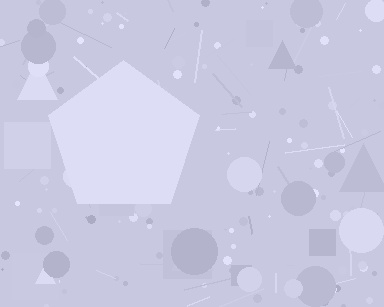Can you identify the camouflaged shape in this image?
The camouflaged shape is a pentagon.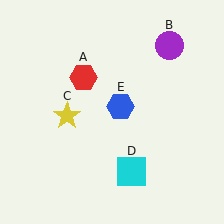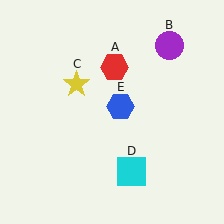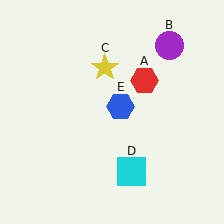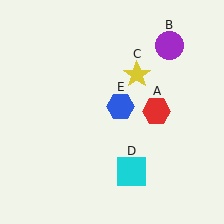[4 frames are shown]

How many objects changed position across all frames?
2 objects changed position: red hexagon (object A), yellow star (object C).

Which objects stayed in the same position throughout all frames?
Purple circle (object B) and cyan square (object D) and blue hexagon (object E) remained stationary.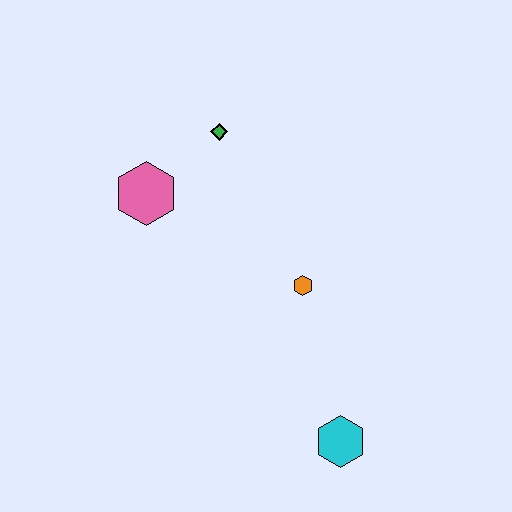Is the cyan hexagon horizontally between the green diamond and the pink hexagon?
No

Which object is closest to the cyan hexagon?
The orange hexagon is closest to the cyan hexagon.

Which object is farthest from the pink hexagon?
The cyan hexagon is farthest from the pink hexagon.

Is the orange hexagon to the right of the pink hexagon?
Yes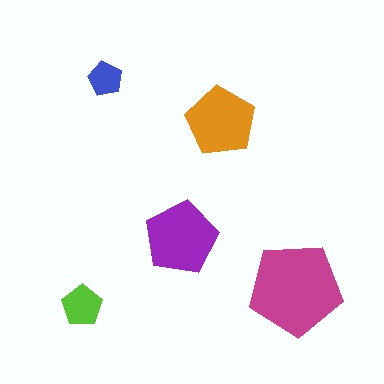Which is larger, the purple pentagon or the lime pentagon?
The purple one.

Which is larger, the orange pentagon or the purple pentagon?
The purple one.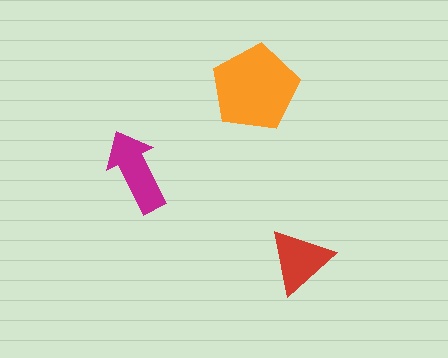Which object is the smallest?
The red triangle.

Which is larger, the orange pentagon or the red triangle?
The orange pentagon.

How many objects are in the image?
There are 3 objects in the image.